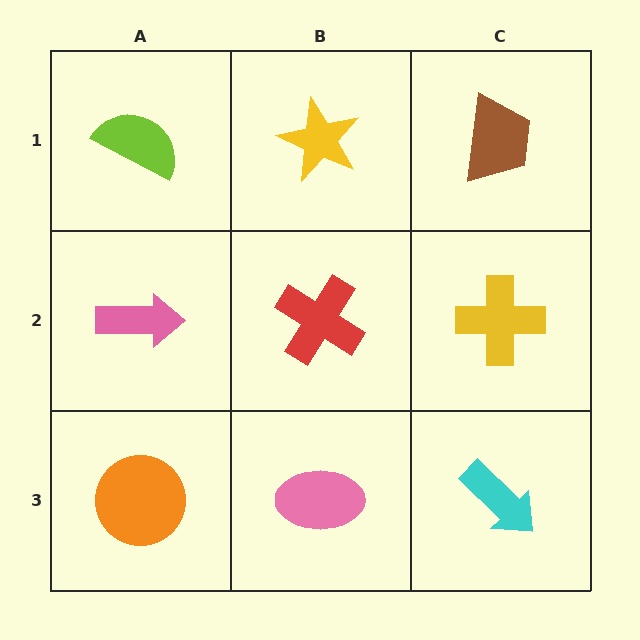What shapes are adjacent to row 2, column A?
A lime semicircle (row 1, column A), an orange circle (row 3, column A), a red cross (row 2, column B).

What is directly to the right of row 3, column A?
A pink ellipse.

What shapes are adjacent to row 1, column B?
A red cross (row 2, column B), a lime semicircle (row 1, column A), a brown trapezoid (row 1, column C).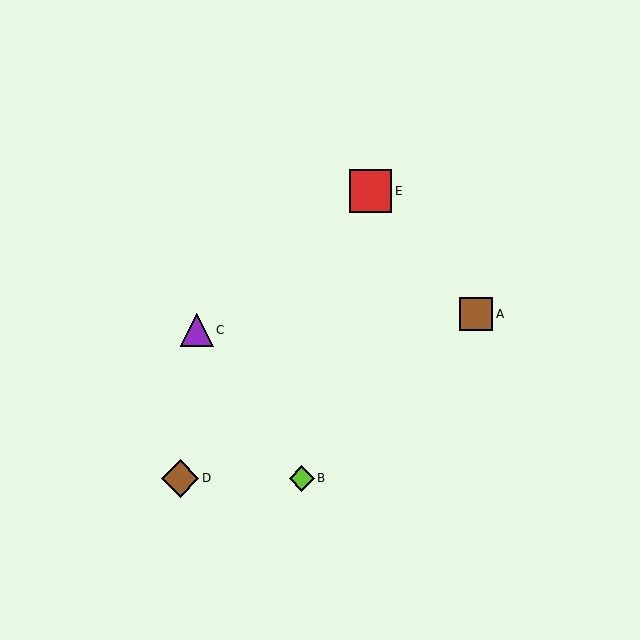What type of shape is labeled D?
Shape D is a brown diamond.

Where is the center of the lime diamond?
The center of the lime diamond is at (302, 478).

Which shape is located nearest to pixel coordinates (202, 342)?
The purple triangle (labeled C) at (197, 330) is nearest to that location.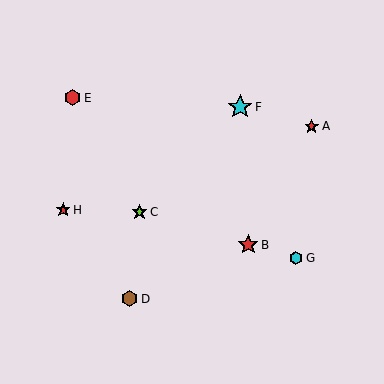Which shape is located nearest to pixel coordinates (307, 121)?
The red star (labeled A) at (312, 126) is nearest to that location.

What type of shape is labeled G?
Shape G is a cyan hexagon.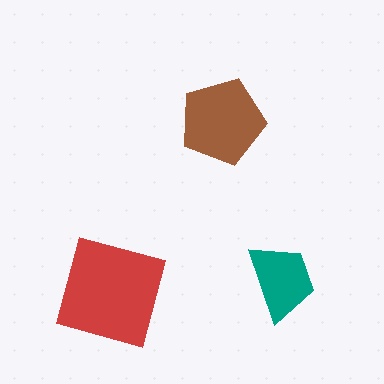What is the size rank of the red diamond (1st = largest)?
1st.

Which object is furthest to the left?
The red diamond is leftmost.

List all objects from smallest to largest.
The teal trapezoid, the brown pentagon, the red diamond.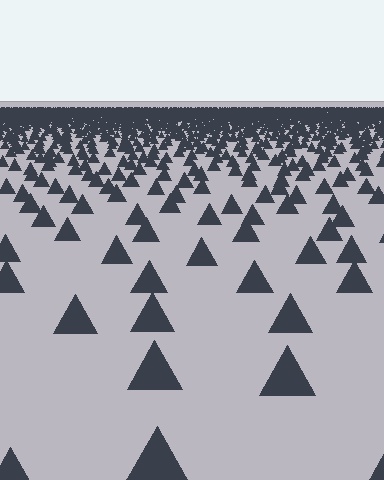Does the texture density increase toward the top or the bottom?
Density increases toward the top.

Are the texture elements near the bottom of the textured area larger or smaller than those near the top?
Larger. Near the bottom, elements are closer to the viewer and appear at a bigger on-screen size.